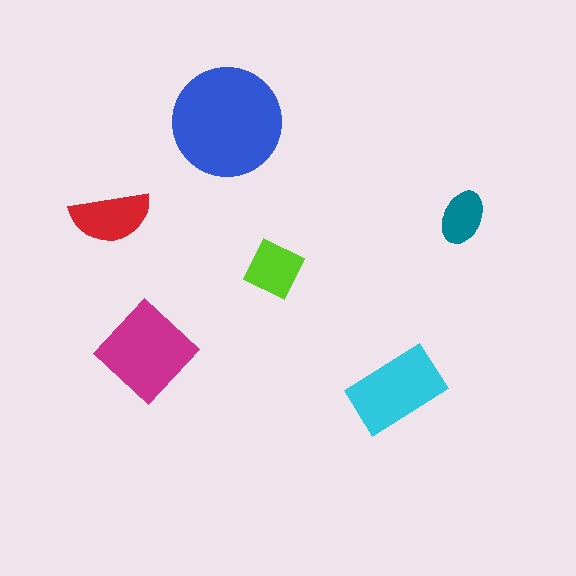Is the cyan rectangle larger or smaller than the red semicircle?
Larger.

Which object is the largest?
The blue circle.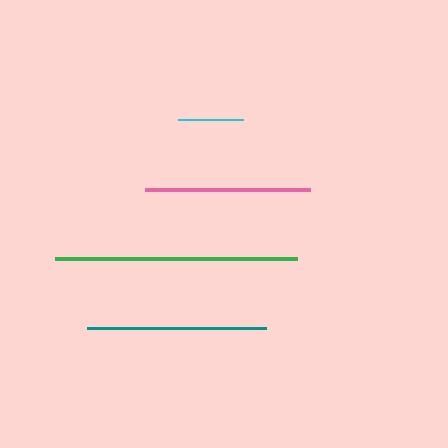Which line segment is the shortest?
The cyan line is the shortest at approximately 65 pixels.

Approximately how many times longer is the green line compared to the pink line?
The green line is approximately 1.5 times the length of the pink line.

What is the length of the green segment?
The green segment is approximately 242 pixels long.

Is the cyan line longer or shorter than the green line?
The green line is longer than the cyan line.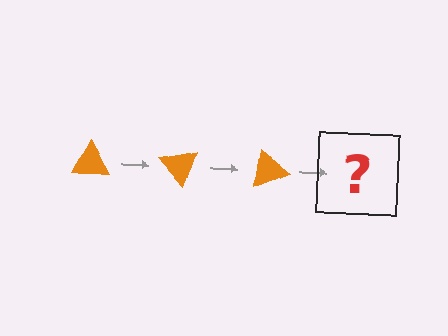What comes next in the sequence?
The next element should be an orange triangle rotated 150 degrees.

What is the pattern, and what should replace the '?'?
The pattern is that the triangle rotates 50 degrees each step. The '?' should be an orange triangle rotated 150 degrees.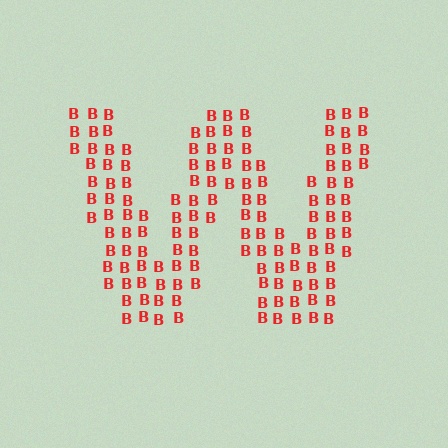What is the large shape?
The large shape is the letter W.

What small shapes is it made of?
It is made of small letter B's.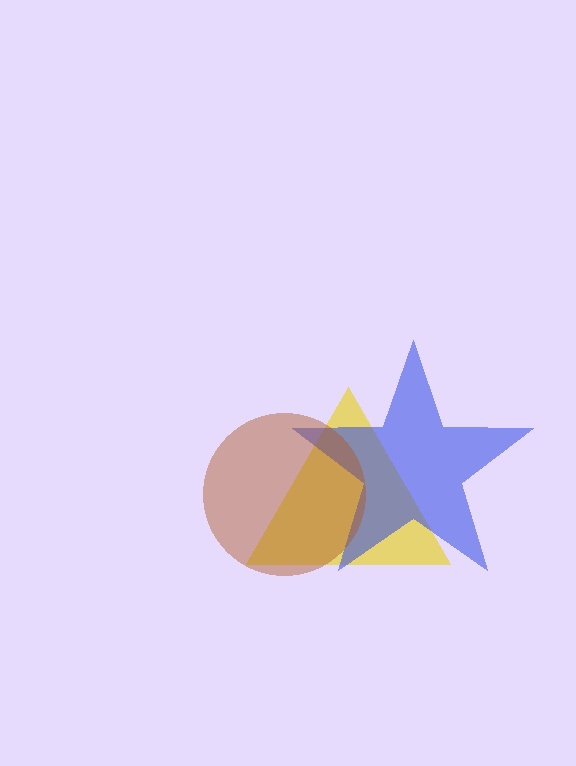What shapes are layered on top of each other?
The layered shapes are: a yellow triangle, a blue star, a brown circle.